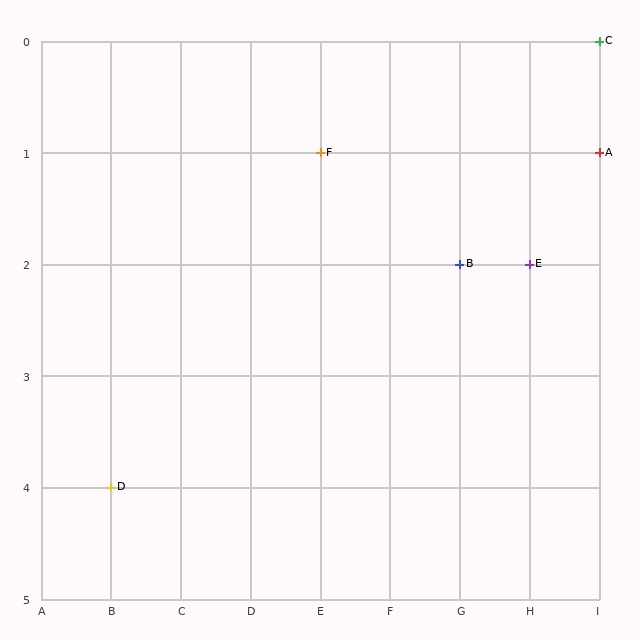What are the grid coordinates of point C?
Point C is at grid coordinates (I, 0).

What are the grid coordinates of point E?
Point E is at grid coordinates (H, 2).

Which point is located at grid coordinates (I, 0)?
Point C is at (I, 0).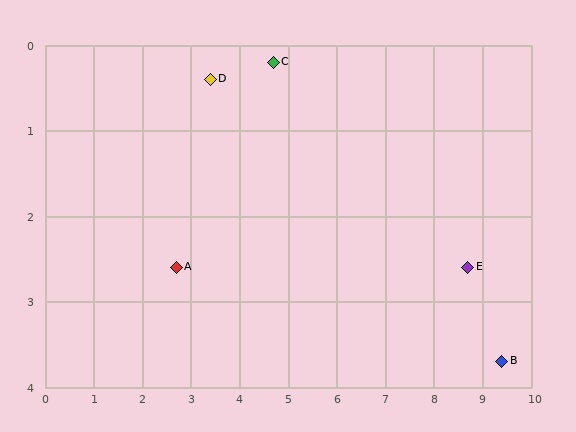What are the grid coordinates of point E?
Point E is at approximately (8.7, 2.6).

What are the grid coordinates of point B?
Point B is at approximately (9.4, 3.7).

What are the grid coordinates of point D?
Point D is at approximately (3.4, 0.4).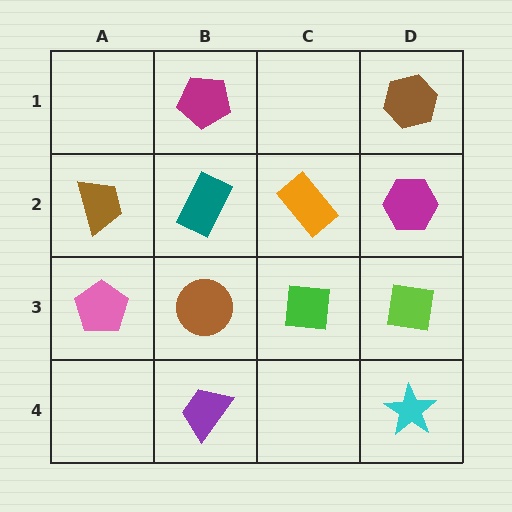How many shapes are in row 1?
2 shapes.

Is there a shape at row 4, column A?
No, that cell is empty.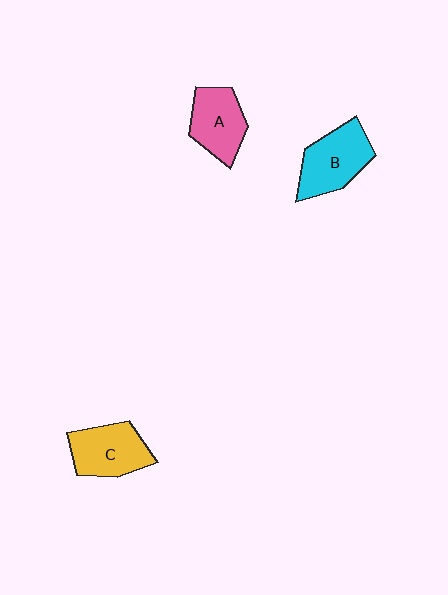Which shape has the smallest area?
Shape A (pink).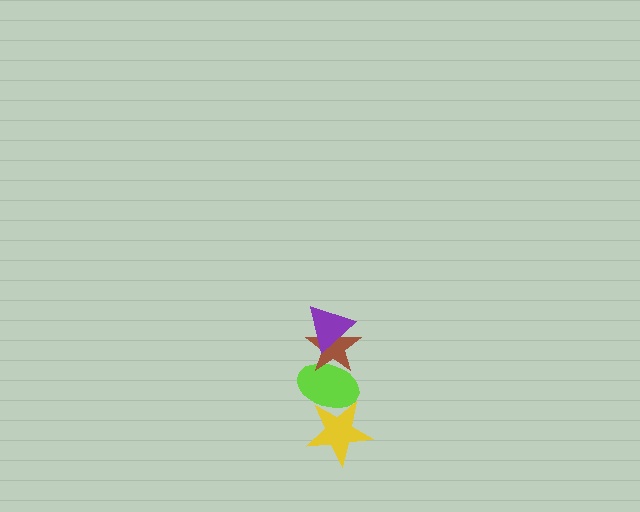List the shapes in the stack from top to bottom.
From top to bottom: the purple triangle, the brown star, the lime ellipse, the yellow star.